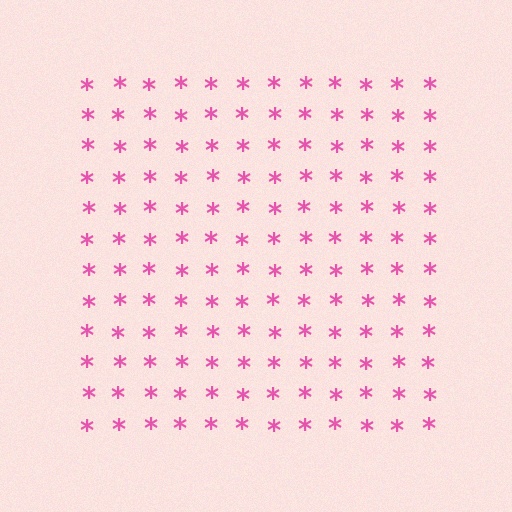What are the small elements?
The small elements are asterisks.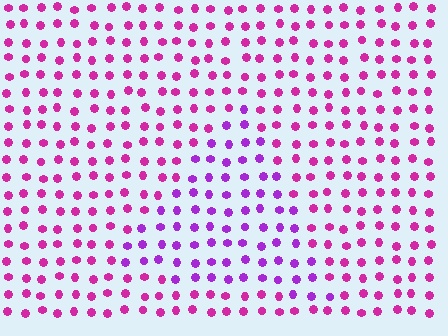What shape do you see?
I see a triangle.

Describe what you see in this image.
The image is filled with small magenta elements in a uniform arrangement. A triangle-shaped region is visible where the elements are tinted to a slightly different hue, forming a subtle color boundary.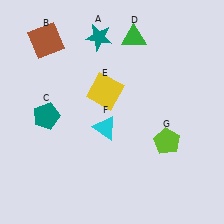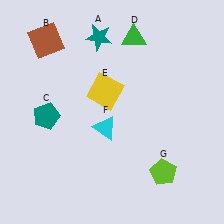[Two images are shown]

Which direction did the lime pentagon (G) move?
The lime pentagon (G) moved down.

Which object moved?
The lime pentagon (G) moved down.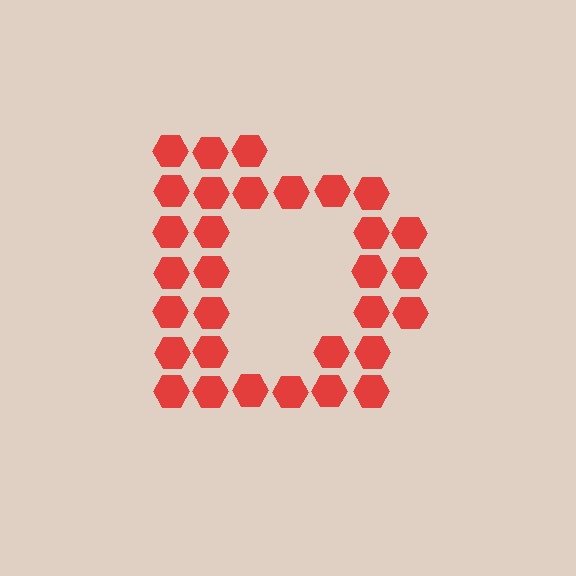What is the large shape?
The large shape is the letter D.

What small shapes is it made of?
It is made of small hexagons.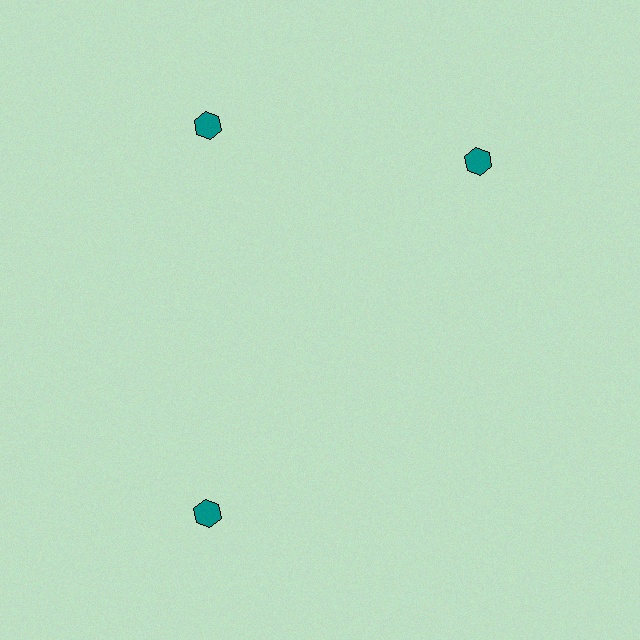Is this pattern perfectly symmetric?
No. The 3 teal hexagons are arranged in a ring, but one element near the 3 o'clock position is rotated out of alignment along the ring, breaking the 3-fold rotational symmetry.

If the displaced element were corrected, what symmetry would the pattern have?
It would have 3-fold rotational symmetry — the pattern would map onto itself every 120 degrees.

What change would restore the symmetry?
The symmetry would be restored by rotating it back into even spacing with its neighbors so that all 3 hexagons sit at equal angles and equal distance from the center.